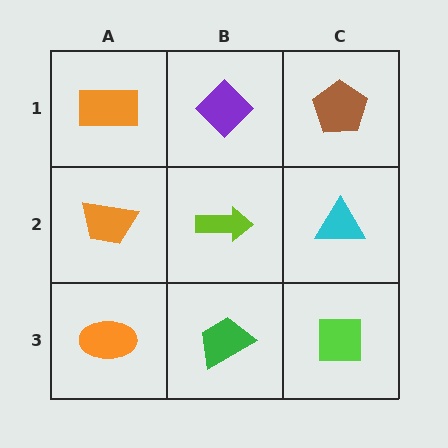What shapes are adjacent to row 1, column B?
A lime arrow (row 2, column B), an orange rectangle (row 1, column A), a brown pentagon (row 1, column C).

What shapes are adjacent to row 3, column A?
An orange trapezoid (row 2, column A), a green trapezoid (row 3, column B).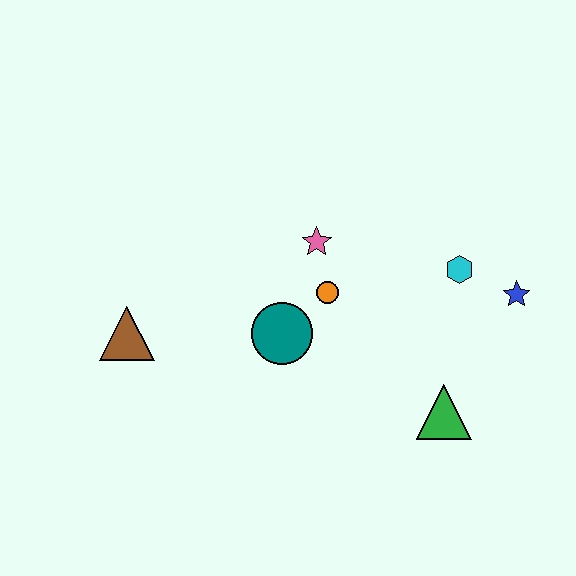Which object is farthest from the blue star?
The brown triangle is farthest from the blue star.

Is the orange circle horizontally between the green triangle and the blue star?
No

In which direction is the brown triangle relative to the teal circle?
The brown triangle is to the left of the teal circle.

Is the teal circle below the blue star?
Yes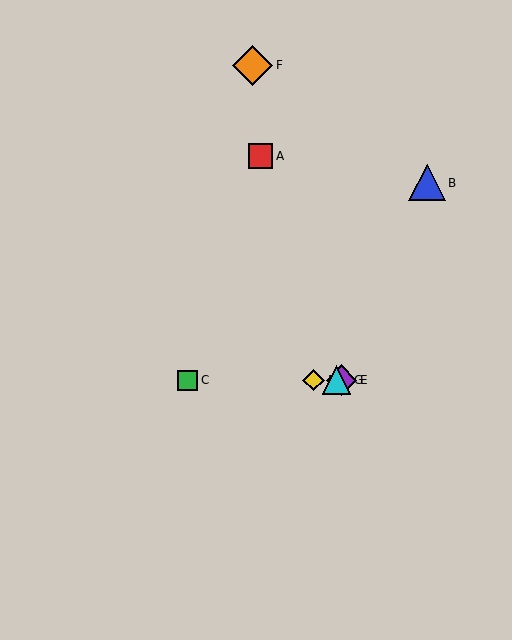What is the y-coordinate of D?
Object D is at y≈380.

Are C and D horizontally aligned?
Yes, both are at y≈380.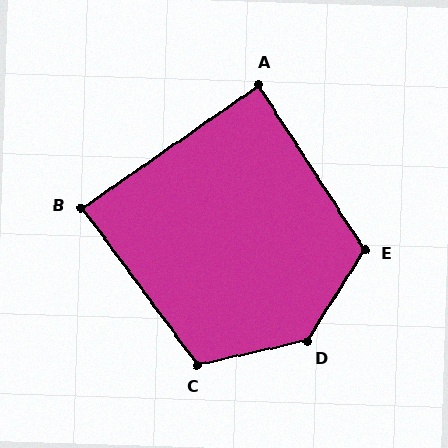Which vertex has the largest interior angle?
D, at approximately 135 degrees.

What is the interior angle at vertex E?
Approximately 115 degrees (obtuse).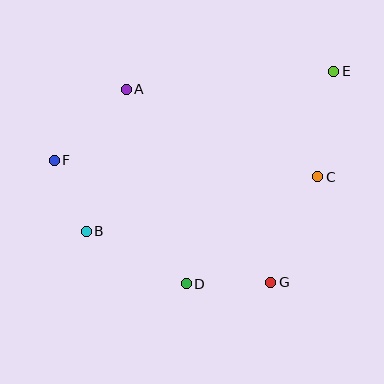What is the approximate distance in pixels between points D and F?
The distance between D and F is approximately 181 pixels.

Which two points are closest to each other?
Points B and F are closest to each other.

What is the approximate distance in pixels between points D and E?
The distance between D and E is approximately 259 pixels.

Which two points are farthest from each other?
Points B and E are farthest from each other.